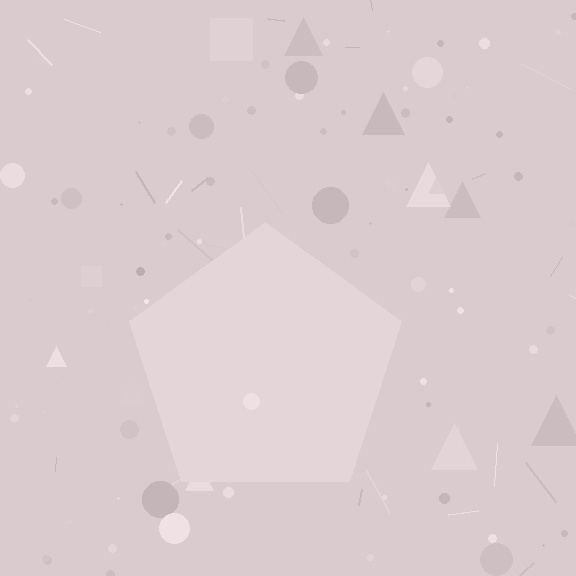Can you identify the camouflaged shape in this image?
The camouflaged shape is a pentagon.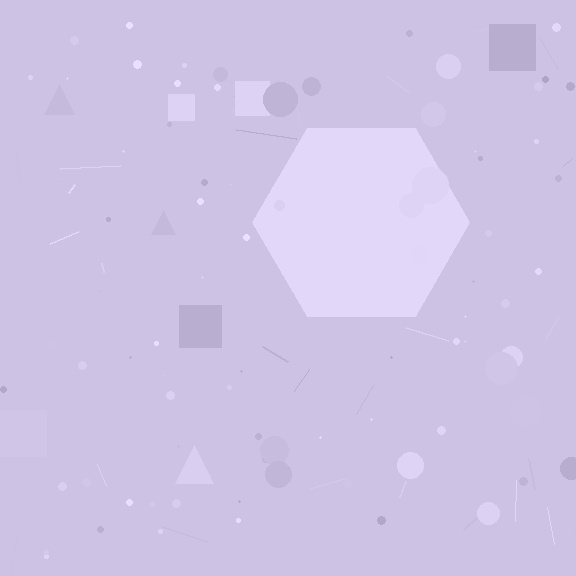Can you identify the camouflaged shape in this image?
The camouflaged shape is a hexagon.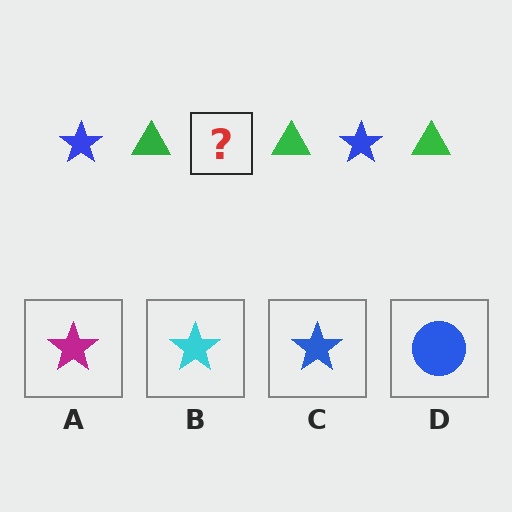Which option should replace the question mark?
Option C.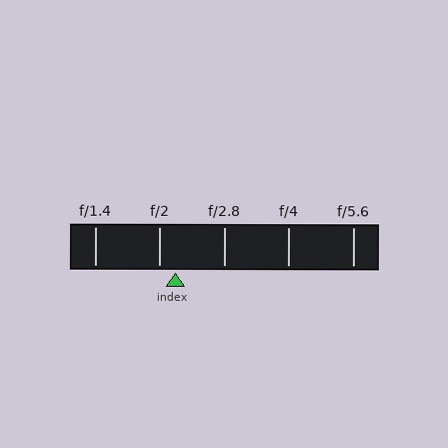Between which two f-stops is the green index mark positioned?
The index mark is between f/2 and f/2.8.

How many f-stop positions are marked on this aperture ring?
There are 5 f-stop positions marked.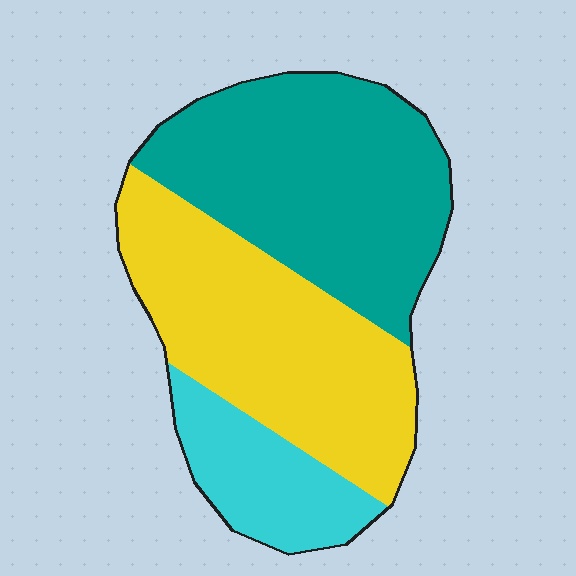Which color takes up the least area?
Cyan, at roughly 15%.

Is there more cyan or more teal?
Teal.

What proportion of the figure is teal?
Teal covers around 45% of the figure.